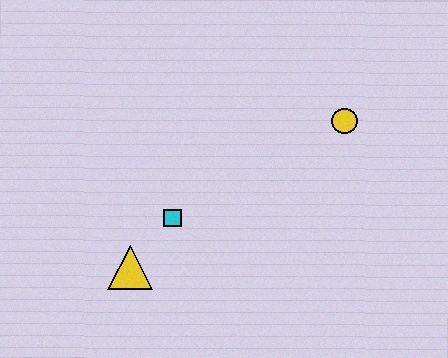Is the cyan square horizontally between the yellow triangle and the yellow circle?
Yes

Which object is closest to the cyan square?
The yellow triangle is closest to the cyan square.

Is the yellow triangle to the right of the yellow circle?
No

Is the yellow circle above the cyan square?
Yes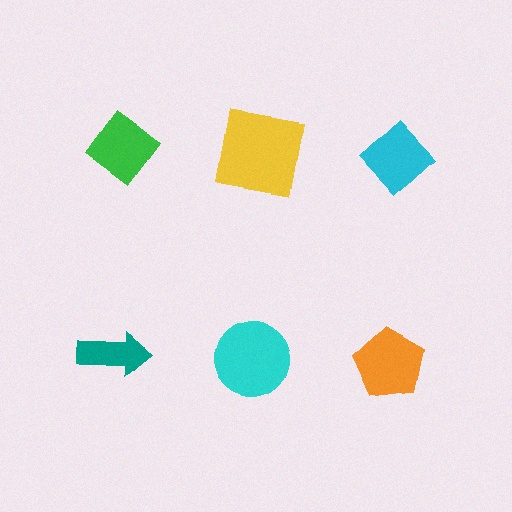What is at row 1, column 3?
A cyan diamond.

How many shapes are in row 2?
3 shapes.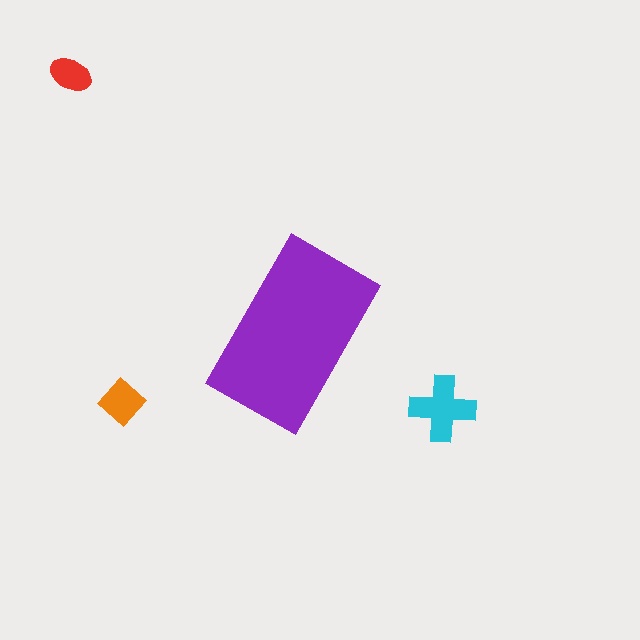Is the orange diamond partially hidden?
No, the orange diamond is fully visible.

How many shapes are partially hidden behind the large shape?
0 shapes are partially hidden.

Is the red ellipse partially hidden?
No, the red ellipse is fully visible.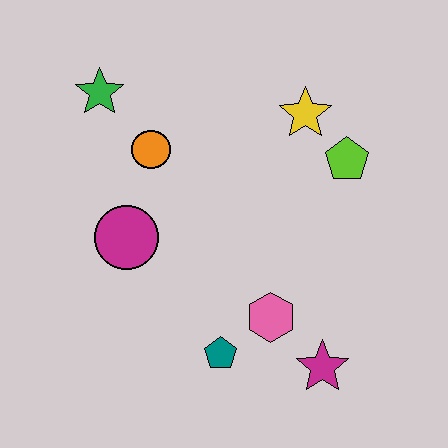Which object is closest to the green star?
The orange circle is closest to the green star.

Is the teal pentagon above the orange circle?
No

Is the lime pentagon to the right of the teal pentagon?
Yes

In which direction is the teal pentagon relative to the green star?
The teal pentagon is below the green star.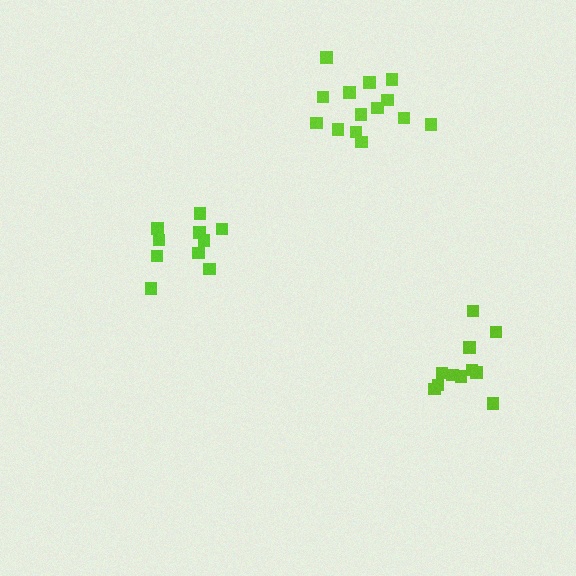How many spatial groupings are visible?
There are 3 spatial groupings.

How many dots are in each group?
Group 1: 10 dots, Group 2: 11 dots, Group 3: 14 dots (35 total).